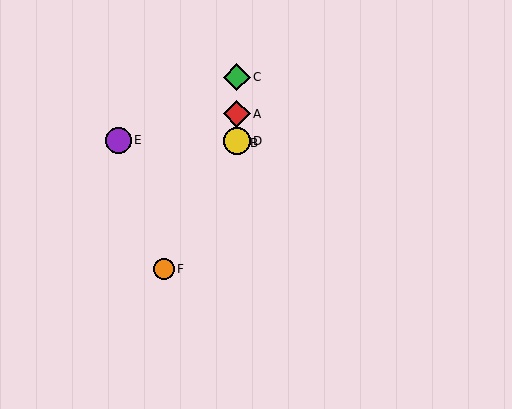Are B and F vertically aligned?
No, B is at x≈237 and F is at x≈164.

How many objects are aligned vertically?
4 objects (A, B, C, D) are aligned vertically.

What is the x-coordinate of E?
Object E is at x≈118.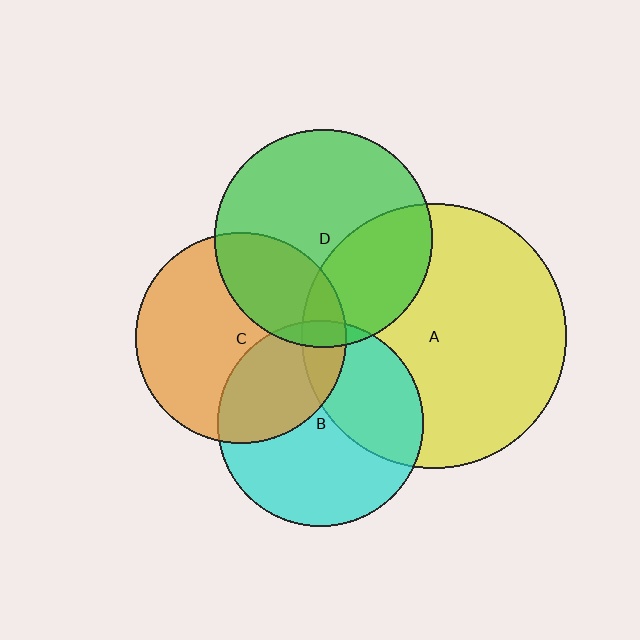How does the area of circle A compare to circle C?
Approximately 1.6 times.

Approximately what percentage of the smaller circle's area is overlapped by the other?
Approximately 35%.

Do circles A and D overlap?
Yes.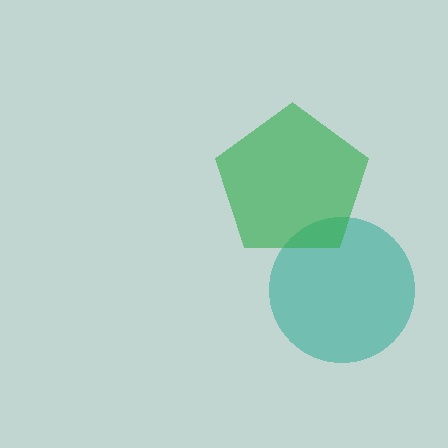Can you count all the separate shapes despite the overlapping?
Yes, there are 2 separate shapes.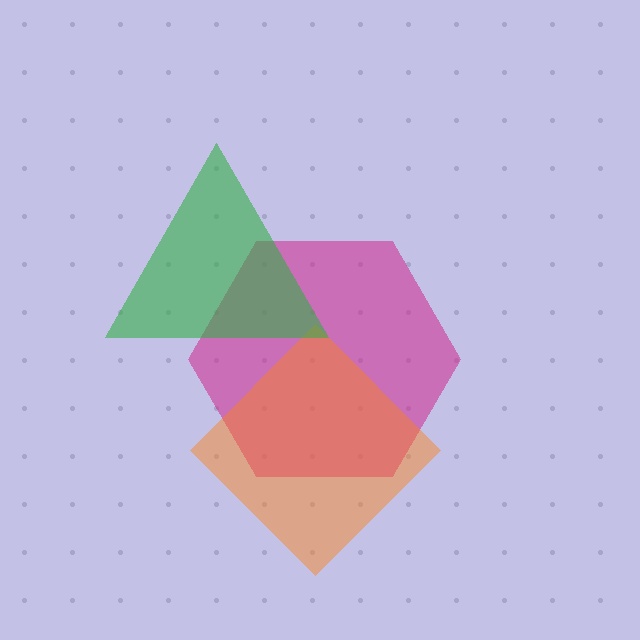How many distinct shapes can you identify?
There are 3 distinct shapes: a magenta hexagon, an orange diamond, a green triangle.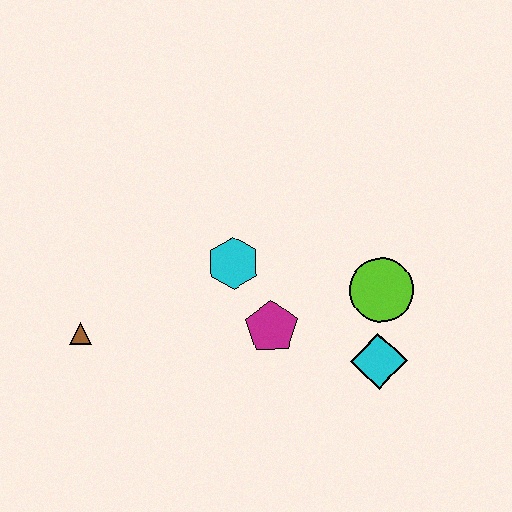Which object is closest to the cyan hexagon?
The magenta pentagon is closest to the cyan hexagon.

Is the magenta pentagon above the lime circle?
No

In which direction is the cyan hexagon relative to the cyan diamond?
The cyan hexagon is to the left of the cyan diamond.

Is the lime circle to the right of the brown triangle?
Yes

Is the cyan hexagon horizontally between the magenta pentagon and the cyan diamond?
No